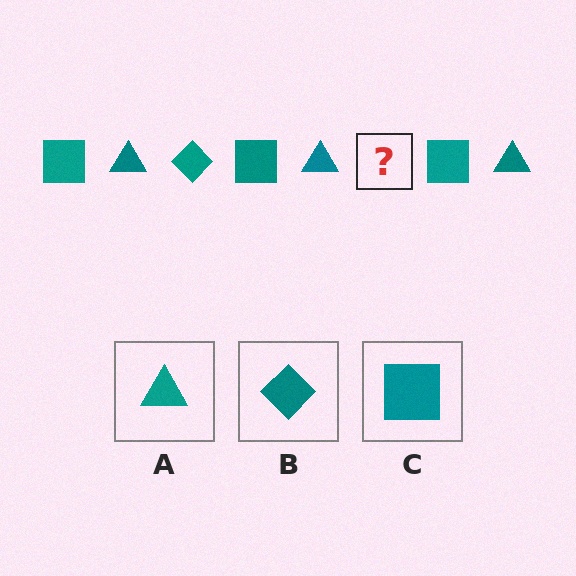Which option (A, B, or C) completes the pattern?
B.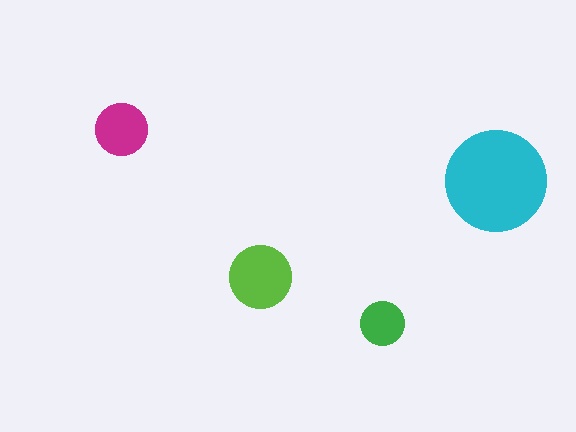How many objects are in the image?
There are 4 objects in the image.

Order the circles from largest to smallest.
the cyan one, the lime one, the magenta one, the green one.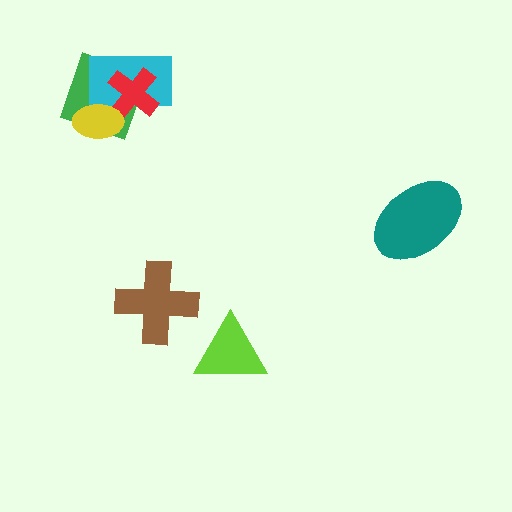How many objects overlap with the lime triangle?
0 objects overlap with the lime triangle.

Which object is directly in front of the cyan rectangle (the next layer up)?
The red cross is directly in front of the cyan rectangle.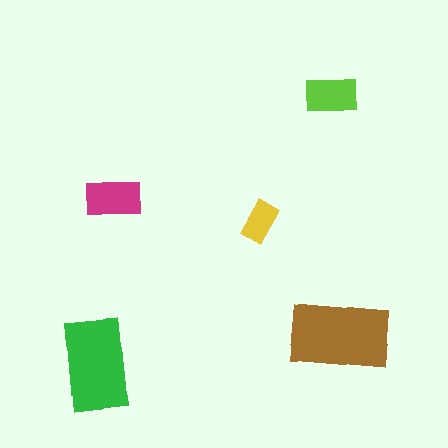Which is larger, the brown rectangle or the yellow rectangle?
The brown one.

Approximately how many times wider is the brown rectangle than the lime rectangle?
About 2 times wider.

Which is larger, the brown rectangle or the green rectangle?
The brown one.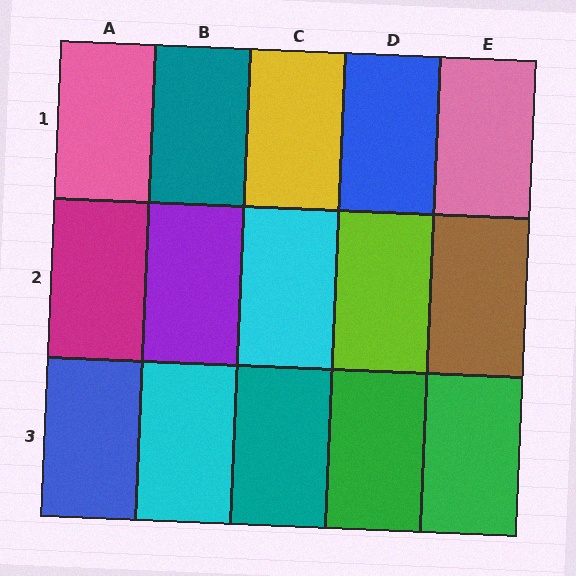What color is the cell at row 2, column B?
Purple.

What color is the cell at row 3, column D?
Green.